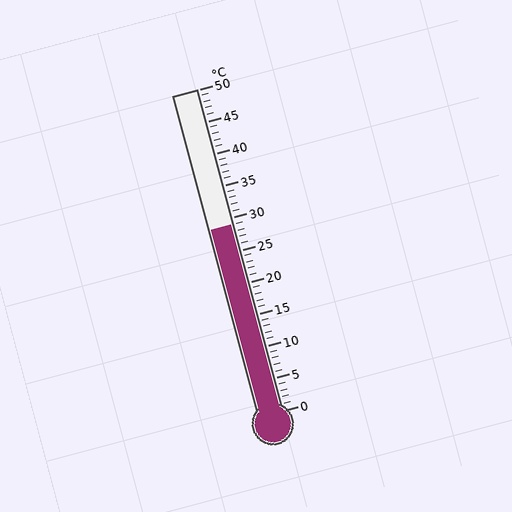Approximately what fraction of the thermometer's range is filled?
The thermometer is filled to approximately 60% of its range.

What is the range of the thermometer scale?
The thermometer scale ranges from 0°C to 50°C.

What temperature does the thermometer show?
The thermometer shows approximately 29°C.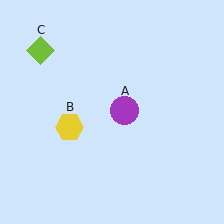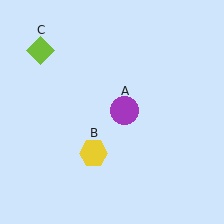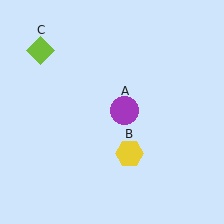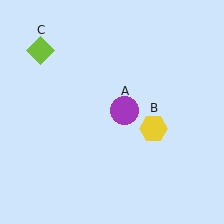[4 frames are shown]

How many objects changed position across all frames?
1 object changed position: yellow hexagon (object B).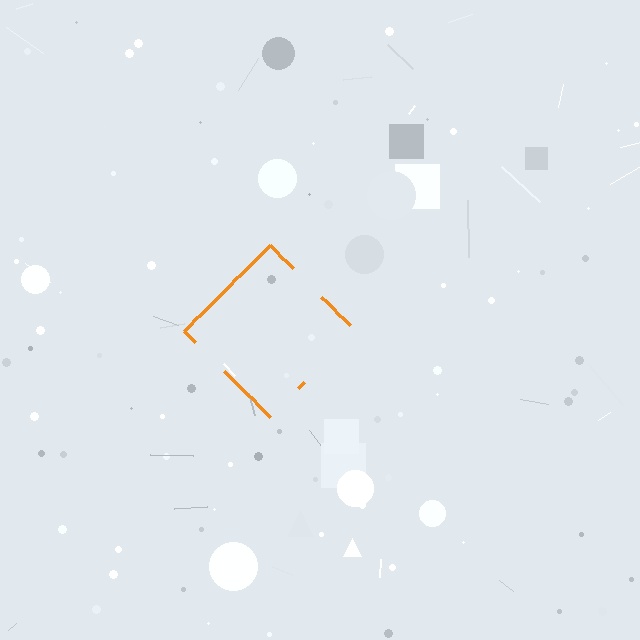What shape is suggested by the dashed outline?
The dashed outline suggests a diamond.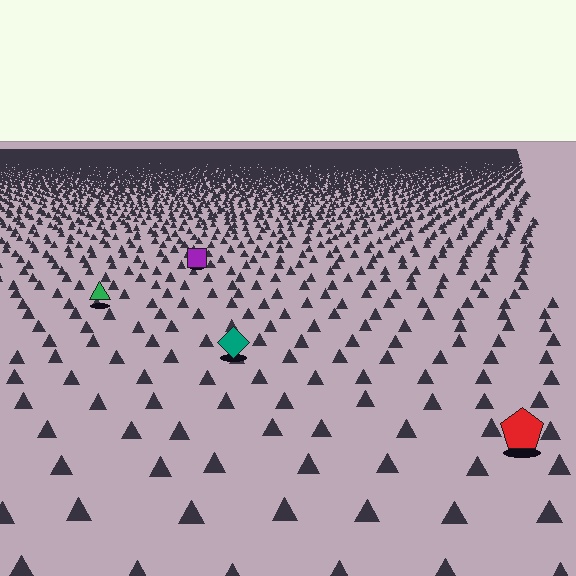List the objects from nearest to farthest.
From nearest to farthest: the red pentagon, the teal diamond, the green triangle, the purple square.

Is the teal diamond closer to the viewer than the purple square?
Yes. The teal diamond is closer — you can tell from the texture gradient: the ground texture is coarser near it.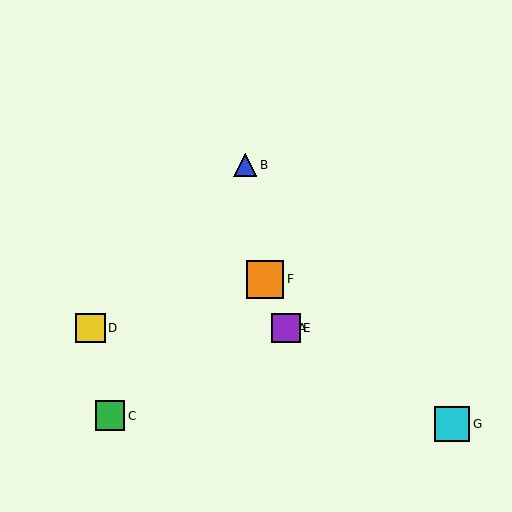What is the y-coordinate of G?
Object G is at y≈424.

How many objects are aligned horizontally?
3 objects (A, D, E) are aligned horizontally.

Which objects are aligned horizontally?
Objects A, D, E are aligned horizontally.